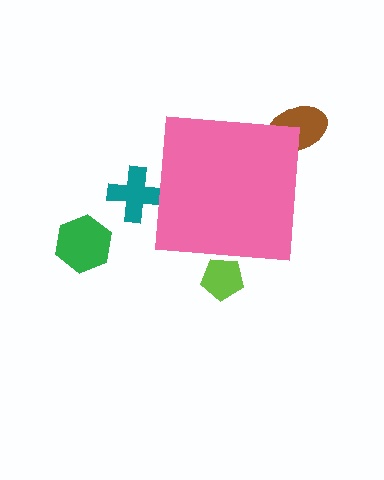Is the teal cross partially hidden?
Yes, the teal cross is partially hidden behind the pink square.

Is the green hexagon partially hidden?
No, the green hexagon is fully visible.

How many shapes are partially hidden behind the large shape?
3 shapes are partially hidden.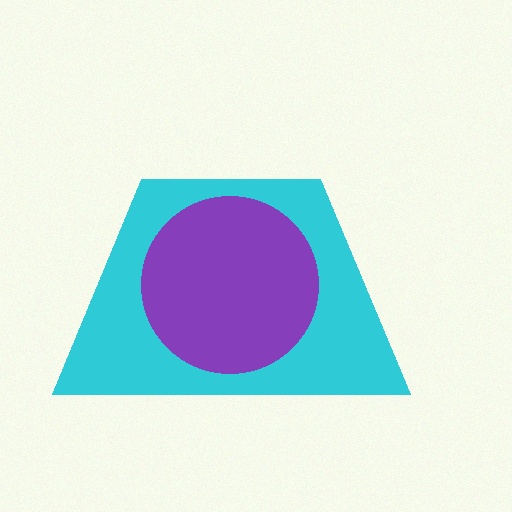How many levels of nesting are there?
2.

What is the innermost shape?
The purple circle.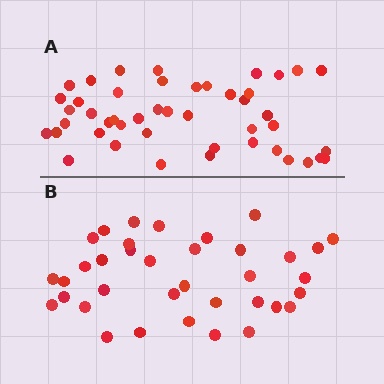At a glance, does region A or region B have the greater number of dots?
Region A (the top region) has more dots.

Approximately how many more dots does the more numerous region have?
Region A has roughly 10 or so more dots than region B.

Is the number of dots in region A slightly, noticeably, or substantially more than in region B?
Region A has noticeably more, but not dramatically so. The ratio is roughly 1.3 to 1.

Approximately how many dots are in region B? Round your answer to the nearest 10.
About 40 dots. (The exact count is 36, which rounds to 40.)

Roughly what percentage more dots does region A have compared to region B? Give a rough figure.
About 30% more.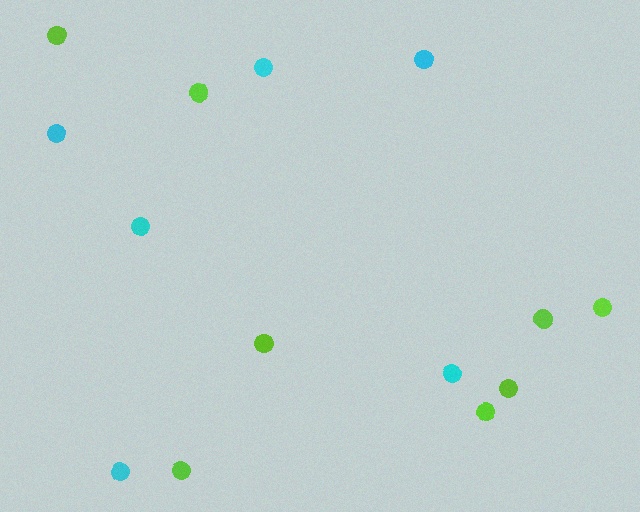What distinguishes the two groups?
There are 2 groups: one group of lime circles (8) and one group of cyan circles (6).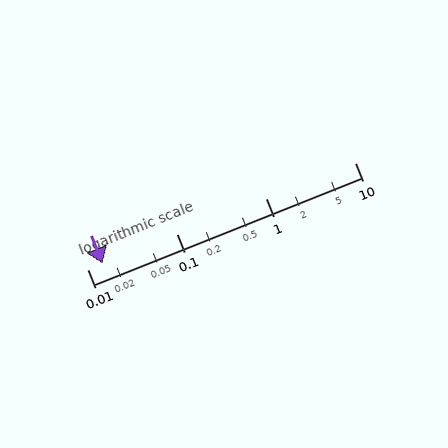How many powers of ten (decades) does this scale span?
The scale spans 3 decades, from 0.01 to 10.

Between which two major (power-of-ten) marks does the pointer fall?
The pointer is between 0.01 and 0.1.